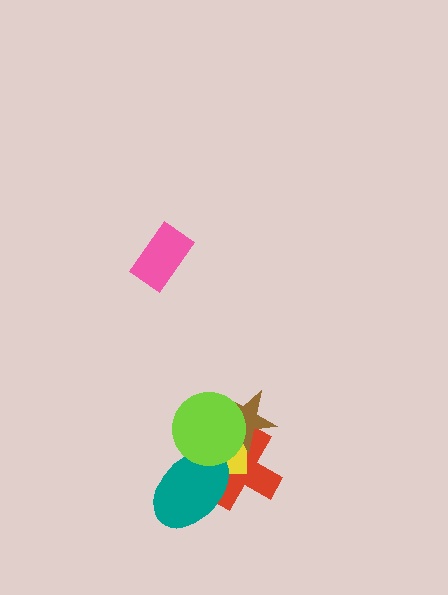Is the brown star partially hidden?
Yes, it is partially covered by another shape.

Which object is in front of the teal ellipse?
The lime circle is in front of the teal ellipse.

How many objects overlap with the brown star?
3 objects overlap with the brown star.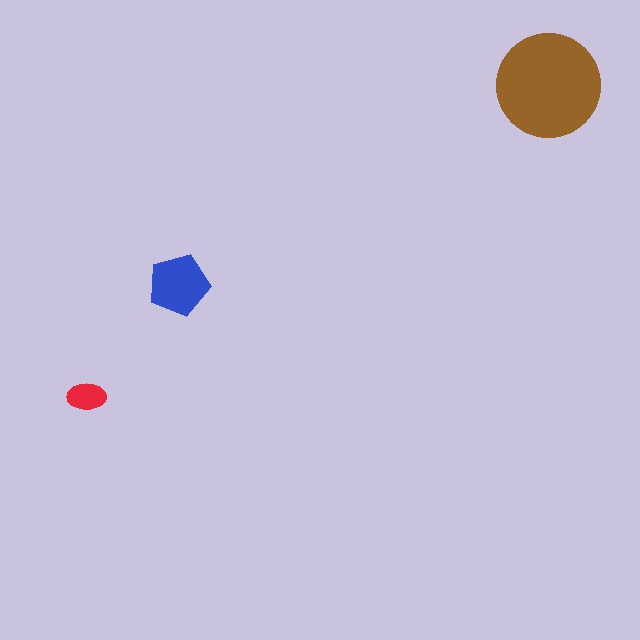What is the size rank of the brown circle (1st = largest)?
1st.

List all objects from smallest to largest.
The red ellipse, the blue pentagon, the brown circle.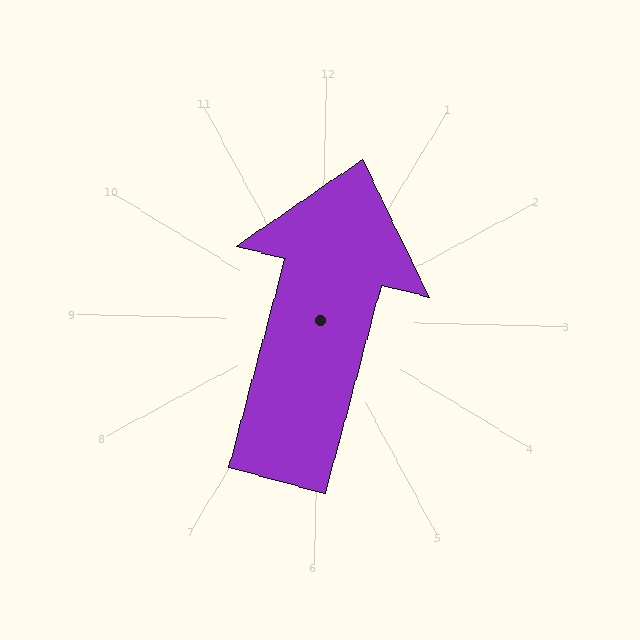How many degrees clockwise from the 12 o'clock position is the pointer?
Approximately 14 degrees.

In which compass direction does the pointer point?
North.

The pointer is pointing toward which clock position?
Roughly 12 o'clock.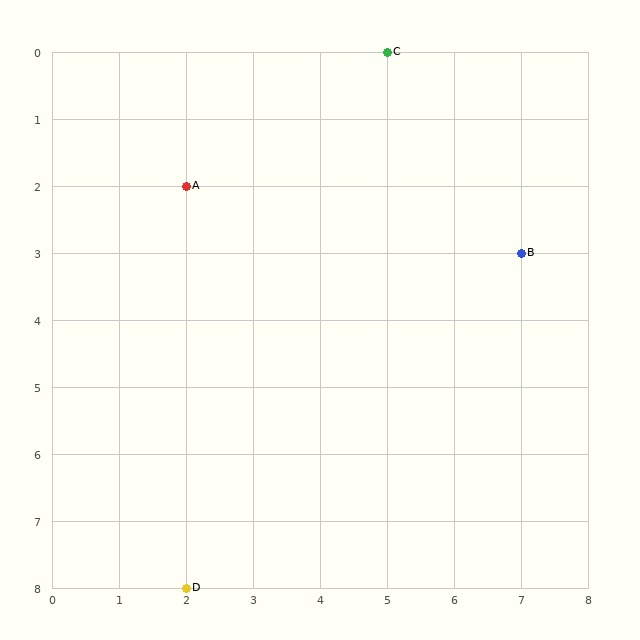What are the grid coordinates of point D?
Point D is at grid coordinates (2, 8).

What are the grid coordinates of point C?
Point C is at grid coordinates (5, 0).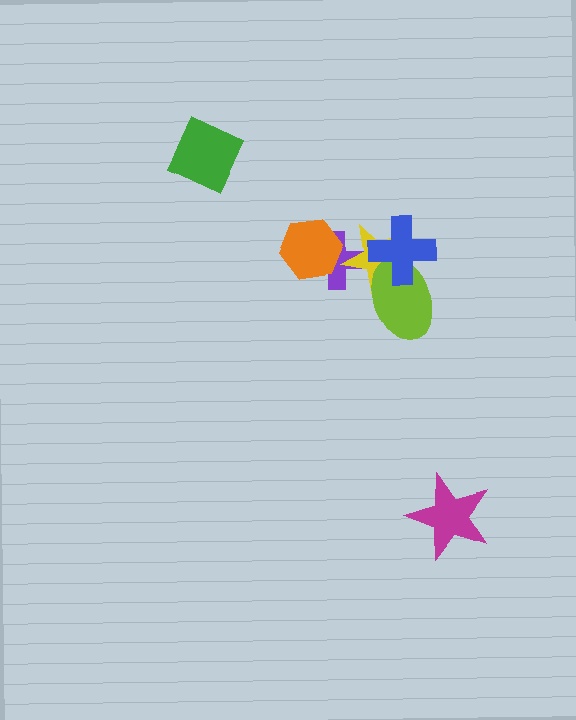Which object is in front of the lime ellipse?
The blue cross is in front of the lime ellipse.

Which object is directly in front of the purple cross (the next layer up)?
The yellow star is directly in front of the purple cross.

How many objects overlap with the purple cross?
2 objects overlap with the purple cross.